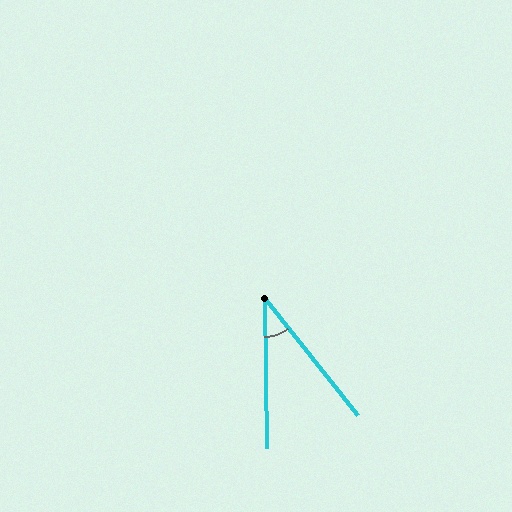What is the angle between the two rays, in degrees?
Approximately 37 degrees.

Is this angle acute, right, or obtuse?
It is acute.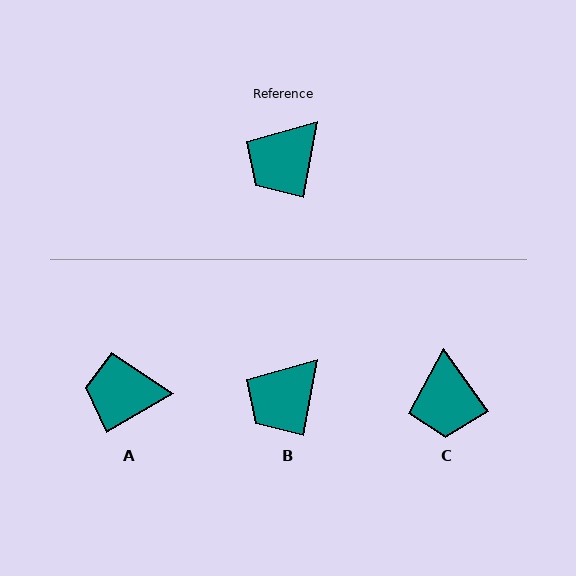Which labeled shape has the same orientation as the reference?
B.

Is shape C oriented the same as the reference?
No, it is off by about 45 degrees.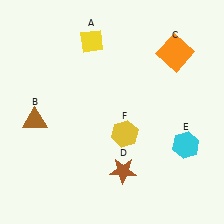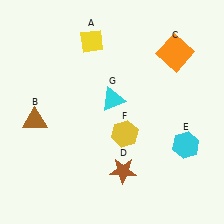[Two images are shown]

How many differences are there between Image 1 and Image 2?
There is 1 difference between the two images.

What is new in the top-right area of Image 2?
A cyan triangle (G) was added in the top-right area of Image 2.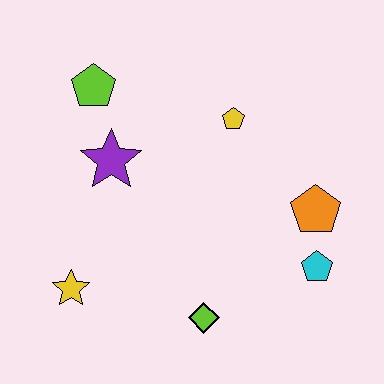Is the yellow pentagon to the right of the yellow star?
Yes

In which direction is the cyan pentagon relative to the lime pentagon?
The cyan pentagon is to the right of the lime pentagon.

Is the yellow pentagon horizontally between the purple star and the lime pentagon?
No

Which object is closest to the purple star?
The lime pentagon is closest to the purple star.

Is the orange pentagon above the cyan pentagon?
Yes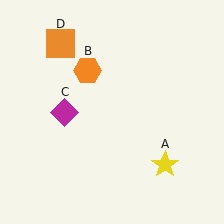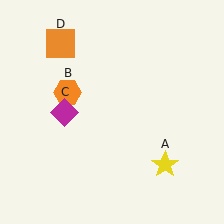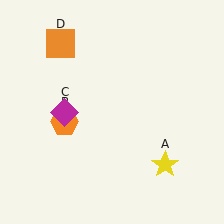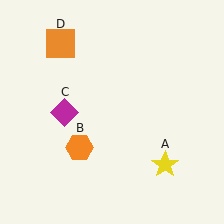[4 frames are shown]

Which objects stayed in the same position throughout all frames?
Yellow star (object A) and magenta diamond (object C) and orange square (object D) remained stationary.